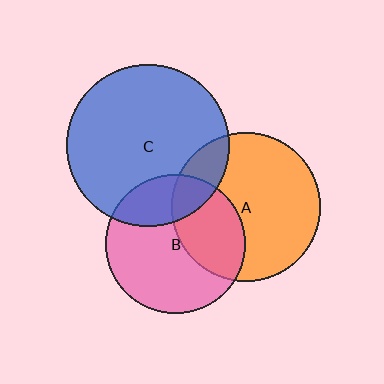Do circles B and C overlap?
Yes.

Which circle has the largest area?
Circle C (blue).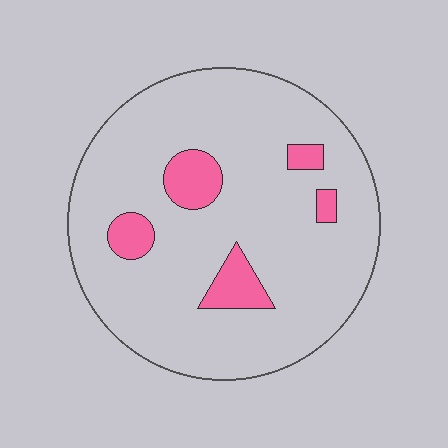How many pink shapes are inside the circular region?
5.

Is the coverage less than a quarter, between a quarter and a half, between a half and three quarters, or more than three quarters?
Less than a quarter.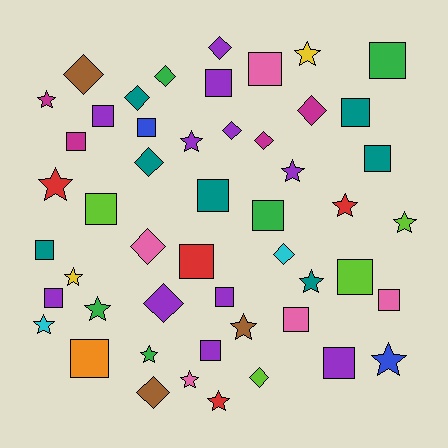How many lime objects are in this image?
There are 4 lime objects.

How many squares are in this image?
There are 21 squares.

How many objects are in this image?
There are 50 objects.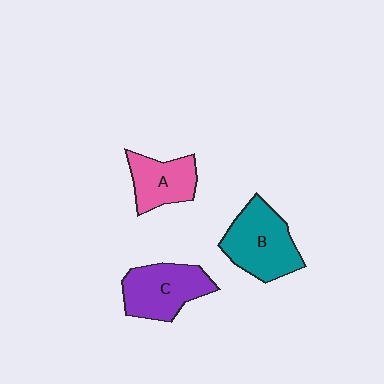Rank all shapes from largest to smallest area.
From largest to smallest: B (teal), C (purple), A (pink).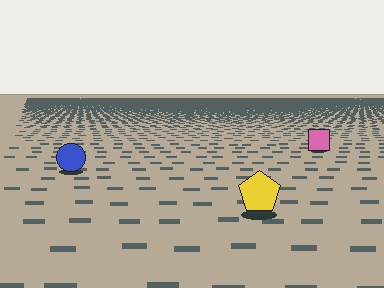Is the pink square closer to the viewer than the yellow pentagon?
No. The yellow pentagon is closer — you can tell from the texture gradient: the ground texture is coarser near it.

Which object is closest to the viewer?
The yellow pentagon is closest. The texture marks near it are larger and more spread out.